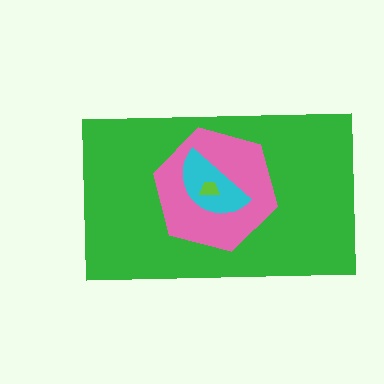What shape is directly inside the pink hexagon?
The cyan semicircle.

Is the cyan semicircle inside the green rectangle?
Yes.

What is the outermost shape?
The green rectangle.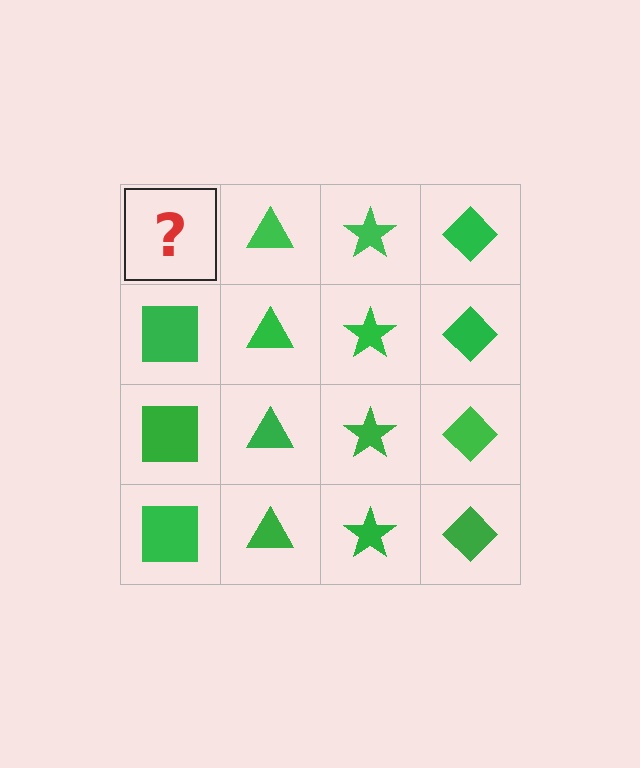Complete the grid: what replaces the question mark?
The question mark should be replaced with a green square.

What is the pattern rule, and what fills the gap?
The rule is that each column has a consistent shape. The gap should be filled with a green square.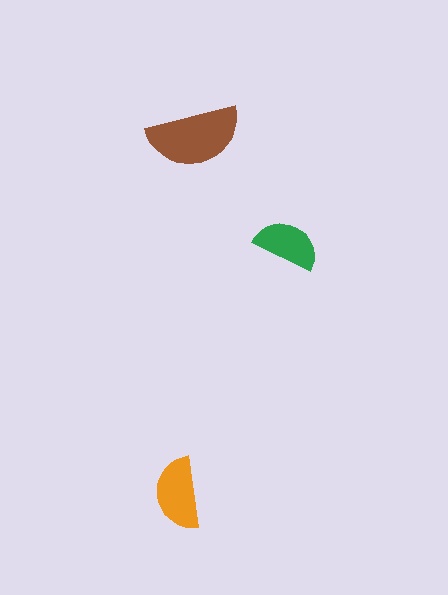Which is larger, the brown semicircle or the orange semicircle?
The brown one.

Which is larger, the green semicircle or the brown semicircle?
The brown one.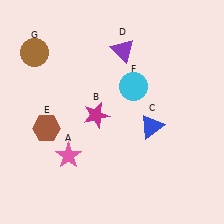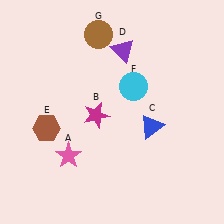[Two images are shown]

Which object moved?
The brown circle (G) moved right.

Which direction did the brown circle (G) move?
The brown circle (G) moved right.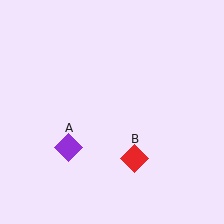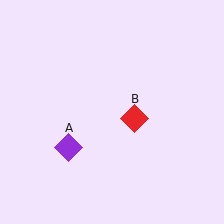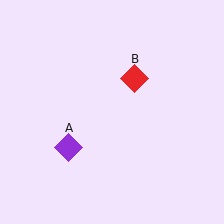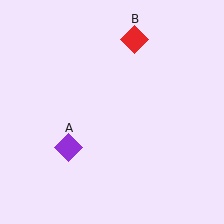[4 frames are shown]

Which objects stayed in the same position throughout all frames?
Purple diamond (object A) remained stationary.